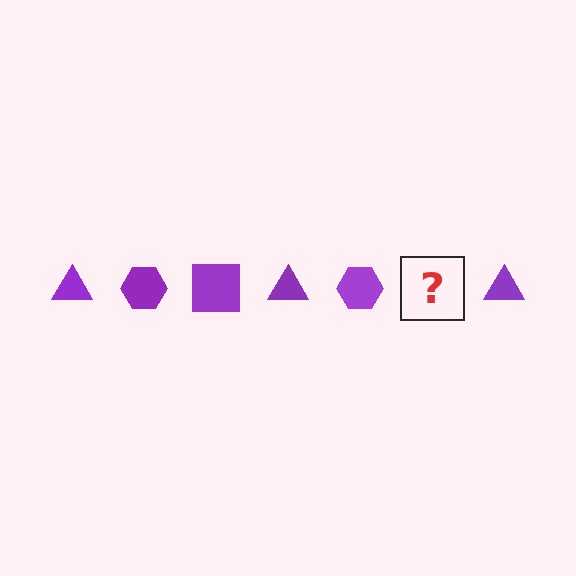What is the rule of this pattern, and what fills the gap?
The rule is that the pattern cycles through triangle, hexagon, square shapes in purple. The gap should be filled with a purple square.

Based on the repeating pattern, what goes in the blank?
The blank should be a purple square.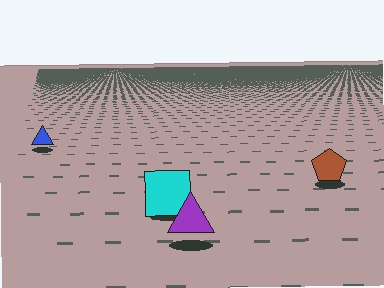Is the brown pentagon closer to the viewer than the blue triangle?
Yes. The brown pentagon is closer — you can tell from the texture gradient: the ground texture is coarser near it.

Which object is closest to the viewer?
The purple triangle is closest. The texture marks near it are larger and more spread out.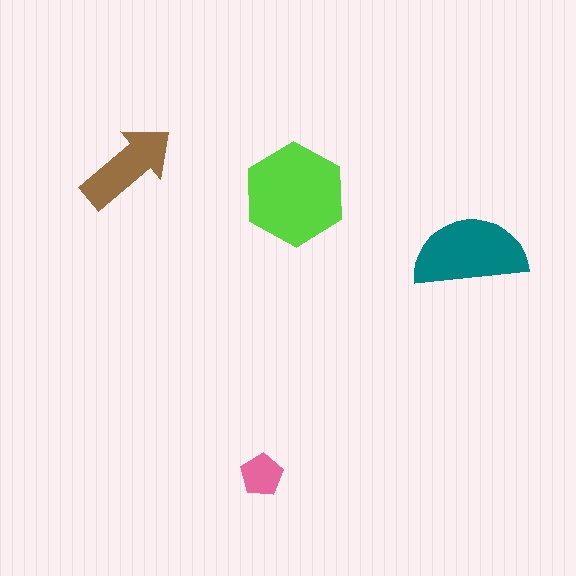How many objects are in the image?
There are 4 objects in the image.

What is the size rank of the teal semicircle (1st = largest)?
2nd.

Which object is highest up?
The brown arrow is topmost.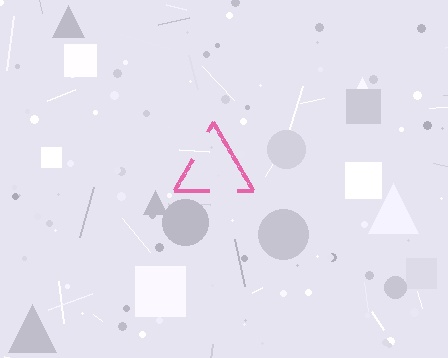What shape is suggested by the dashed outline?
The dashed outline suggests a triangle.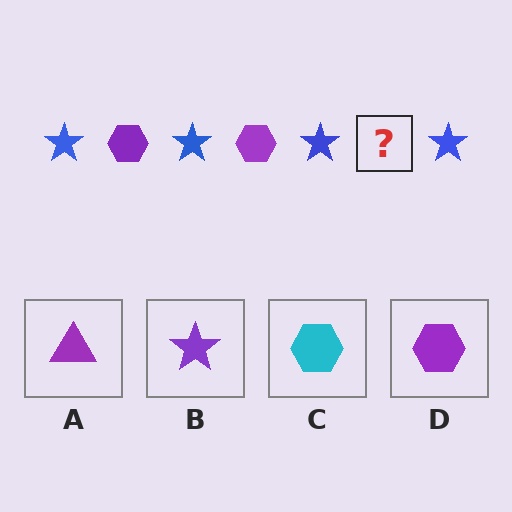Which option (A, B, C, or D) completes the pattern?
D.